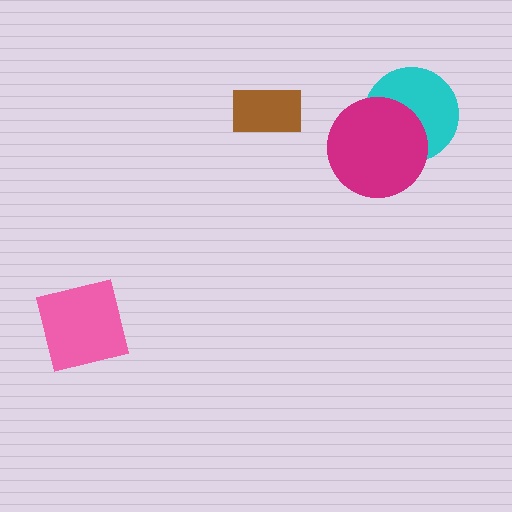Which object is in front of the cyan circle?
The magenta circle is in front of the cyan circle.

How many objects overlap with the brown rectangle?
0 objects overlap with the brown rectangle.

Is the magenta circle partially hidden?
No, no other shape covers it.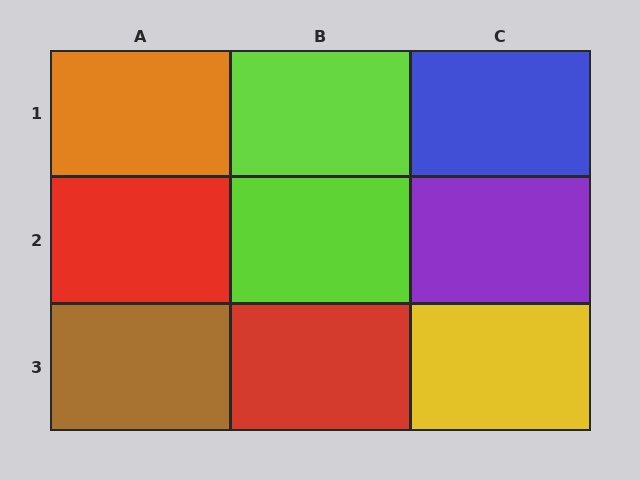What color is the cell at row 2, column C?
Purple.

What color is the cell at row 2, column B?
Lime.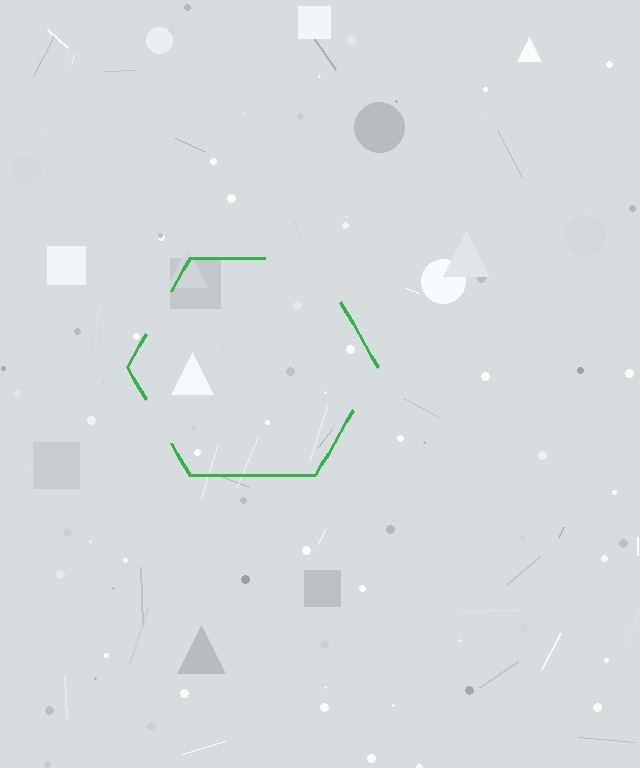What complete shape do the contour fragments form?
The contour fragments form a hexagon.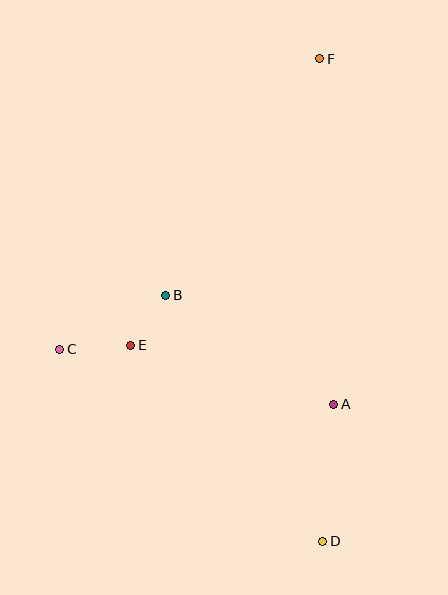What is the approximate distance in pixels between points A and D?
The distance between A and D is approximately 138 pixels.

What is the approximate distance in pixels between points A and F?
The distance between A and F is approximately 346 pixels.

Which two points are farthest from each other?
Points D and F are farthest from each other.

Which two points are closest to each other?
Points B and E are closest to each other.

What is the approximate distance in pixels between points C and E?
The distance between C and E is approximately 71 pixels.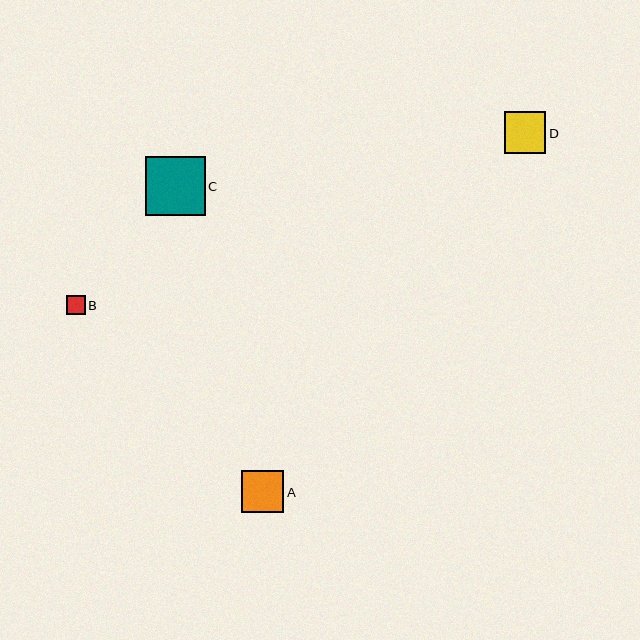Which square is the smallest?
Square B is the smallest with a size of approximately 19 pixels.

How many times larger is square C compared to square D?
Square C is approximately 1.4 times the size of square D.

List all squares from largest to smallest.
From largest to smallest: C, A, D, B.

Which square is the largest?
Square C is the largest with a size of approximately 59 pixels.